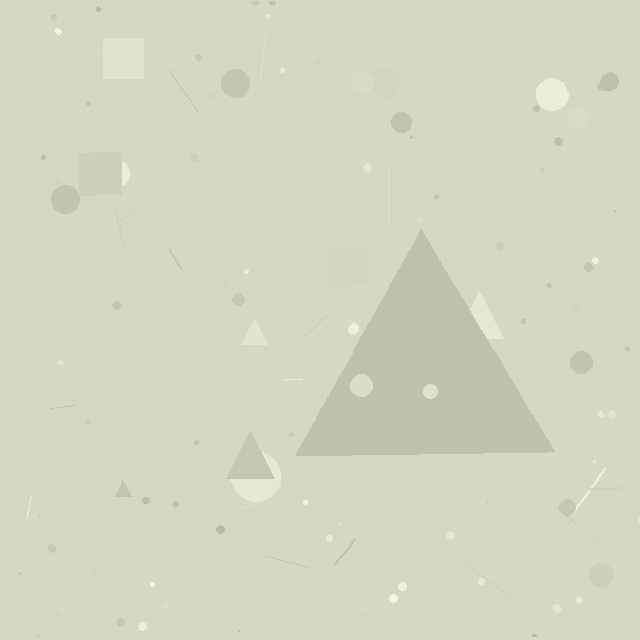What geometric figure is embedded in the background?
A triangle is embedded in the background.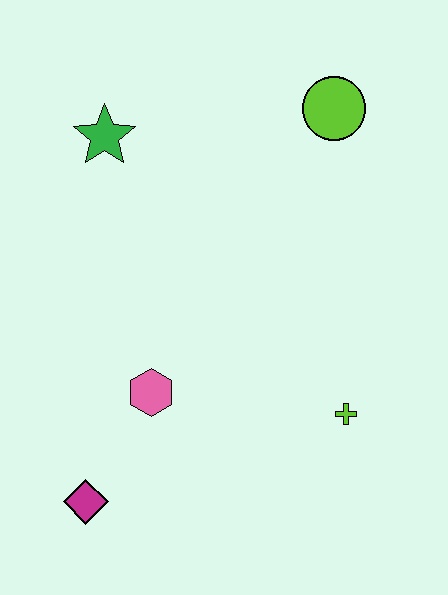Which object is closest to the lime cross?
The pink hexagon is closest to the lime cross.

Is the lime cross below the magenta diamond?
No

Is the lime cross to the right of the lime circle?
Yes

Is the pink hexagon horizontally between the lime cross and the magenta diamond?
Yes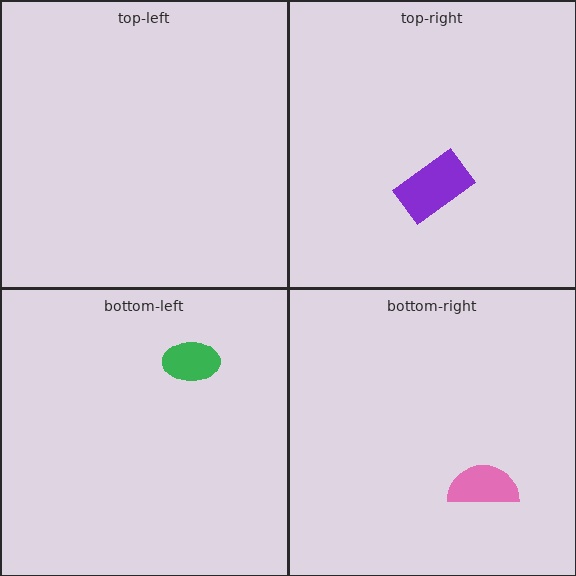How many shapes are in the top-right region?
1.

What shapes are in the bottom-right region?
The pink semicircle.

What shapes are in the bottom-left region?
The green ellipse.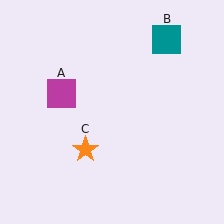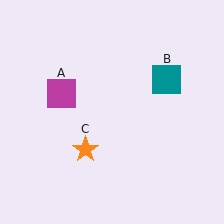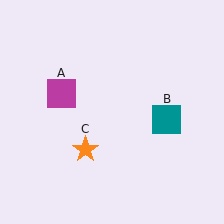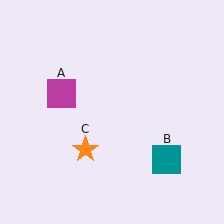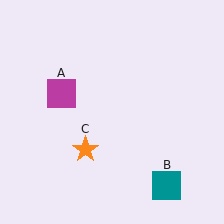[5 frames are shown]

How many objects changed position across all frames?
1 object changed position: teal square (object B).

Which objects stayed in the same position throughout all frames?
Magenta square (object A) and orange star (object C) remained stationary.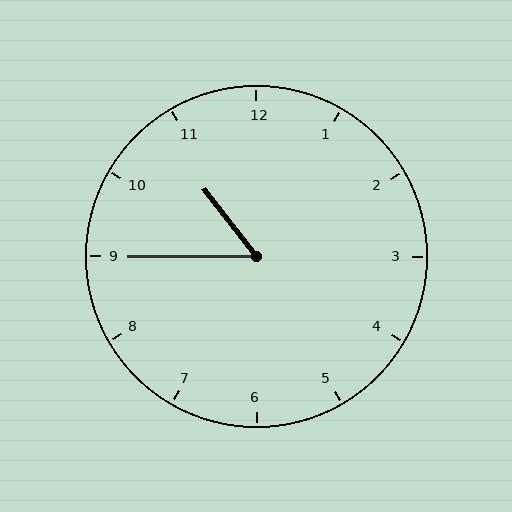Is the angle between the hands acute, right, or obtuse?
It is acute.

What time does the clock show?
10:45.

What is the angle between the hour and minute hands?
Approximately 52 degrees.